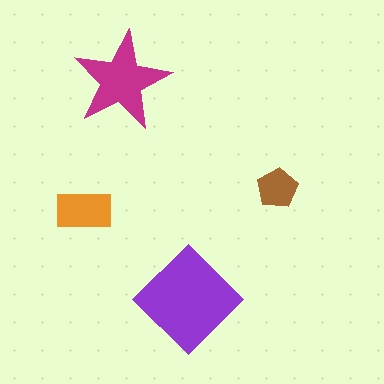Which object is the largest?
The purple diamond.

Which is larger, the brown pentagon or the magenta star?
The magenta star.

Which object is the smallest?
The brown pentagon.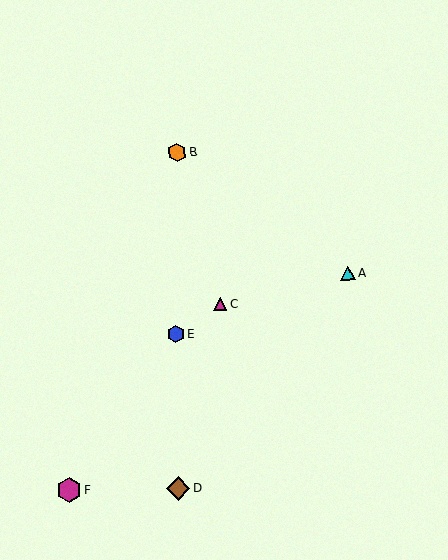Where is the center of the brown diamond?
The center of the brown diamond is at (178, 488).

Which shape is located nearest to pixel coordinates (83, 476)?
The magenta hexagon (labeled F) at (69, 490) is nearest to that location.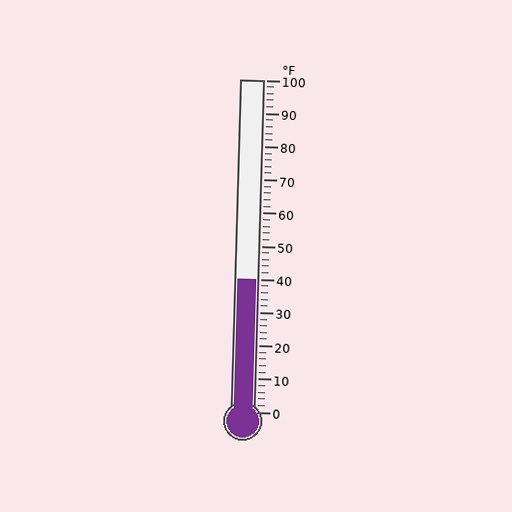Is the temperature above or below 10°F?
The temperature is above 10°F.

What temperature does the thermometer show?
The thermometer shows approximately 40°F.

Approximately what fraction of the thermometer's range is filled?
The thermometer is filled to approximately 40% of its range.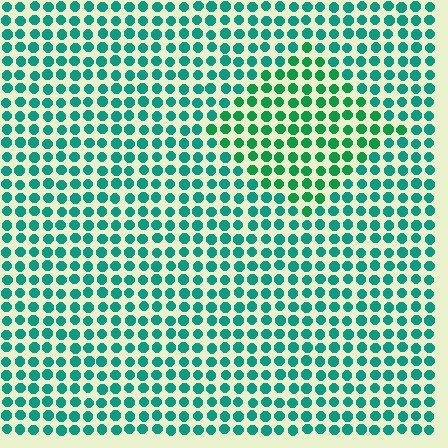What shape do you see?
I see a diamond.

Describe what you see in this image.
The image is filled with small teal elements in a uniform arrangement. A diamond-shaped region is visible where the elements are tinted to a slightly different hue, forming a subtle color boundary.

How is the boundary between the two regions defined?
The boundary is defined purely by a slight shift in hue (about 27 degrees). Spacing, size, and orientation are identical on both sides.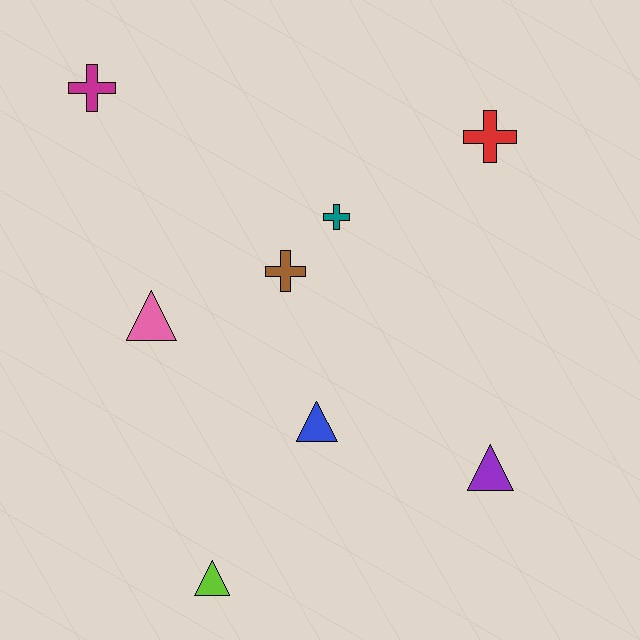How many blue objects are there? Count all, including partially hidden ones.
There is 1 blue object.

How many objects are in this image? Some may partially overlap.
There are 8 objects.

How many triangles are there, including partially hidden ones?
There are 4 triangles.